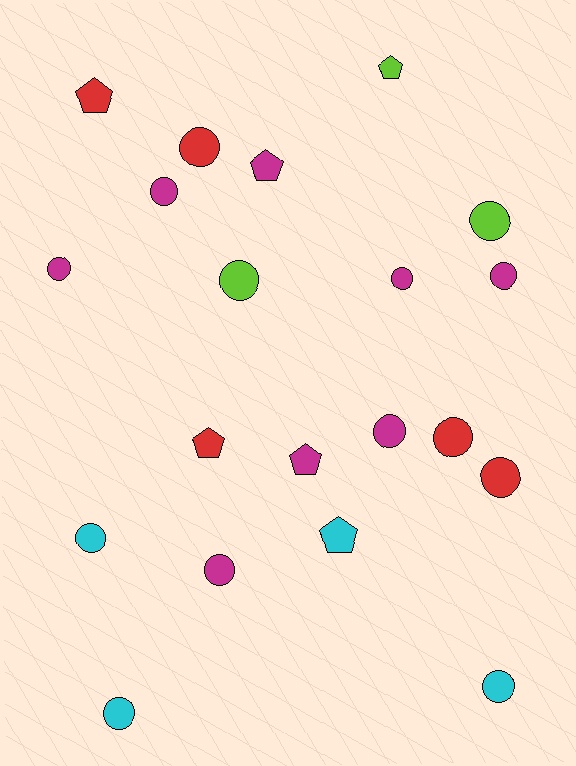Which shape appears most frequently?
Circle, with 14 objects.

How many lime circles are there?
There are 2 lime circles.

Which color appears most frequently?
Magenta, with 8 objects.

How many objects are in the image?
There are 20 objects.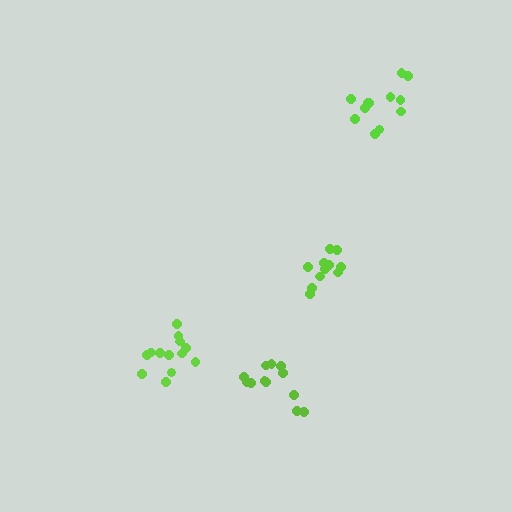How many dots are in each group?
Group 1: 11 dots, Group 2: 13 dots, Group 3: 12 dots, Group 4: 12 dots (48 total).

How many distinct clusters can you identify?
There are 4 distinct clusters.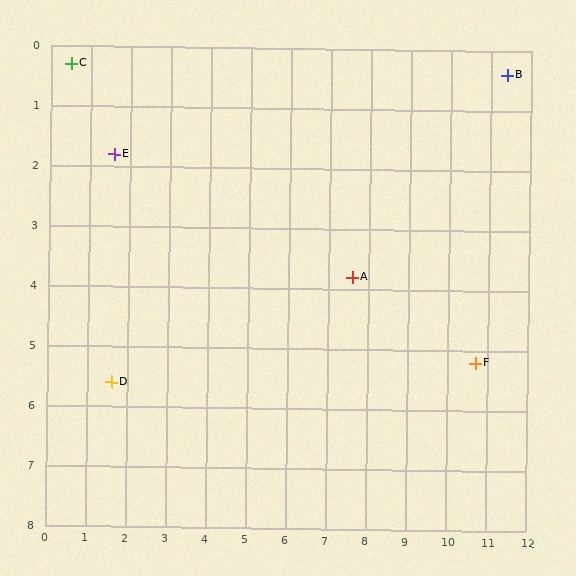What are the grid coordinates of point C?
Point C is at approximately (0.5, 0.3).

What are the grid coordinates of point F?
Point F is at approximately (10.7, 5.2).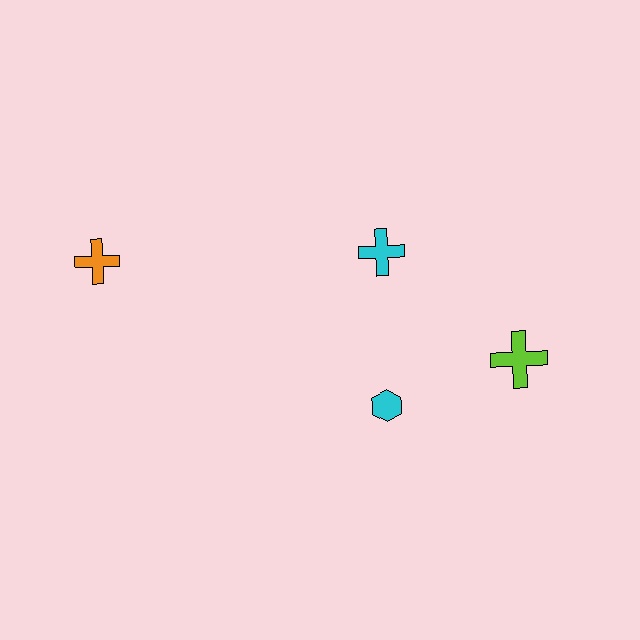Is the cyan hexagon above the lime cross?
No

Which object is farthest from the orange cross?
The lime cross is farthest from the orange cross.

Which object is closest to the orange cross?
The cyan cross is closest to the orange cross.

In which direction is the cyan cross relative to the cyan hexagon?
The cyan cross is above the cyan hexagon.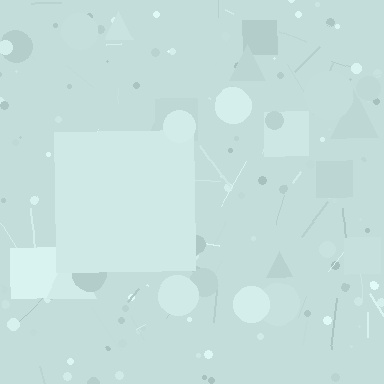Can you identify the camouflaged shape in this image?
The camouflaged shape is a square.